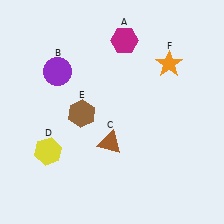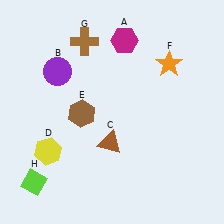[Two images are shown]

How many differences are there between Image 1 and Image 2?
There are 2 differences between the two images.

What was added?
A brown cross (G), a lime diamond (H) were added in Image 2.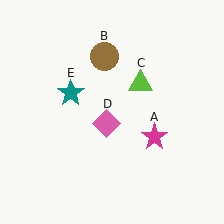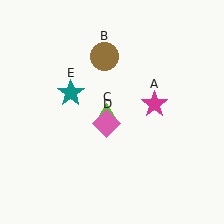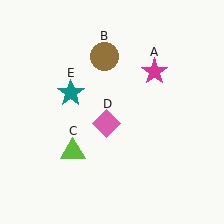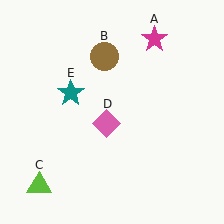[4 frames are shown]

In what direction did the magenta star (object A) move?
The magenta star (object A) moved up.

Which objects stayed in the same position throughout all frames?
Brown circle (object B) and pink diamond (object D) and teal star (object E) remained stationary.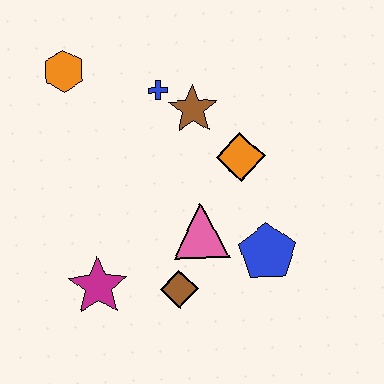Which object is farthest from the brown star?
The magenta star is farthest from the brown star.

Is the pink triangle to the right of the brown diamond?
Yes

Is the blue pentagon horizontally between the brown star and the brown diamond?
No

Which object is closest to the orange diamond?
The brown star is closest to the orange diamond.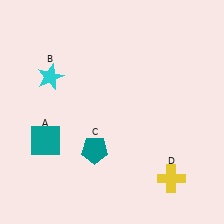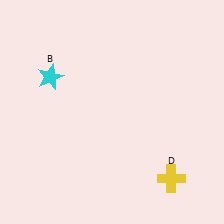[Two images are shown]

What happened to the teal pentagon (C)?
The teal pentagon (C) was removed in Image 2. It was in the bottom-left area of Image 1.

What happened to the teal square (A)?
The teal square (A) was removed in Image 2. It was in the bottom-left area of Image 1.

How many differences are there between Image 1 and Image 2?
There are 2 differences between the two images.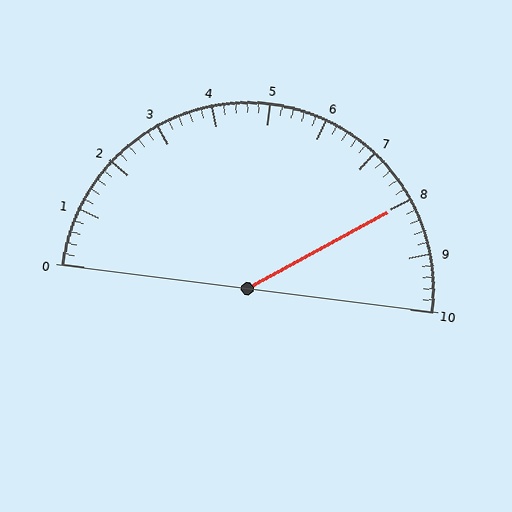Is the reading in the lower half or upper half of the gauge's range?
The reading is in the upper half of the range (0 to 10).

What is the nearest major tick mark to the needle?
The nearest major tick mark is 8.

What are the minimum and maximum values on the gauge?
The gauge ranges from 0 to 10.